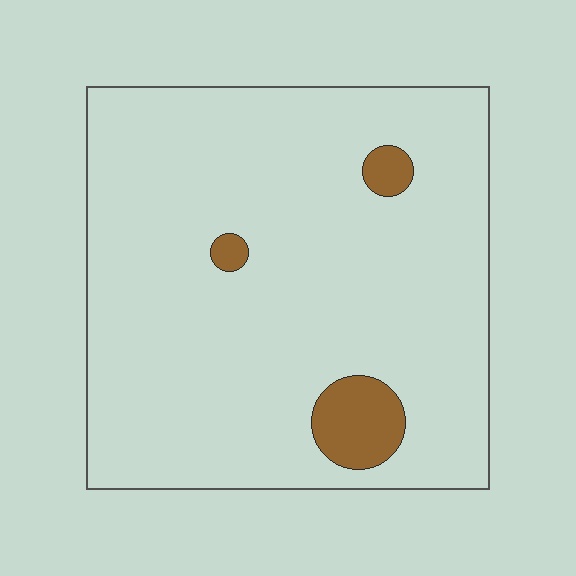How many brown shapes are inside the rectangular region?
3.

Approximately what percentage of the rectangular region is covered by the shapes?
Approximately 5%.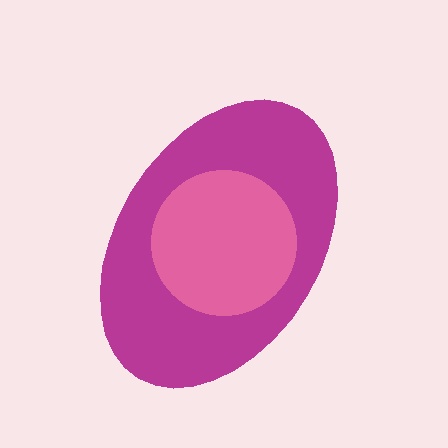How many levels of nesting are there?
2.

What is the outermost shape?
The magenta ellipse.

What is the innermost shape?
The pink circle.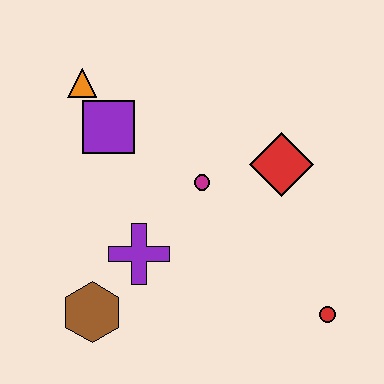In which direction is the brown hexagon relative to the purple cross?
The brown hexagon is below the purple cross.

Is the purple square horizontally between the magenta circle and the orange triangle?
Yes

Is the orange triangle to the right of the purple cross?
No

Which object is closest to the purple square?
The orange triangle is closest to the purple square.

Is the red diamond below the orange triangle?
Yes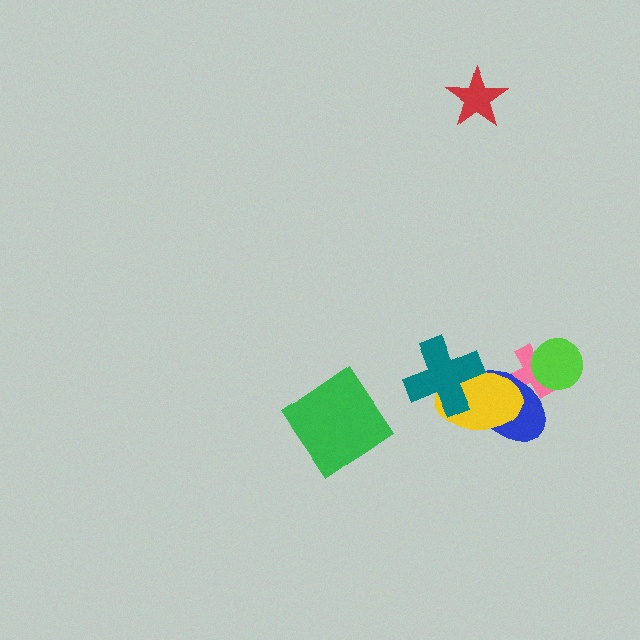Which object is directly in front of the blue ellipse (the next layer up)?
The yellow ellipse is directly in front of the blue ellipse.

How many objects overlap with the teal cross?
2 objects overlap with the teal cross.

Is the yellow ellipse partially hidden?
Yes, it is partially covered by another shape.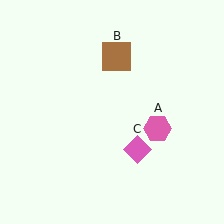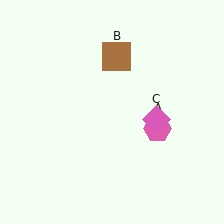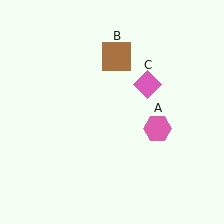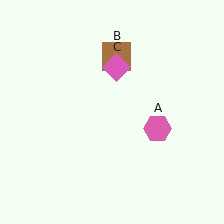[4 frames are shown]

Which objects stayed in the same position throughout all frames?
Pink hexagon (object A) and brown square (object B) remained stationary.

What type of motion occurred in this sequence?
The pink diamond (object C) rotated counterclockwise around the center of the scene.